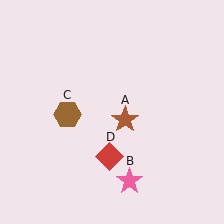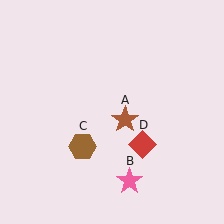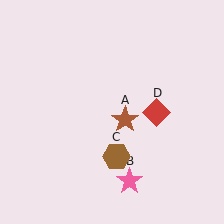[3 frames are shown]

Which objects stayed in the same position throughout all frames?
Brown star (object A) and pink star (object B) remained stationary.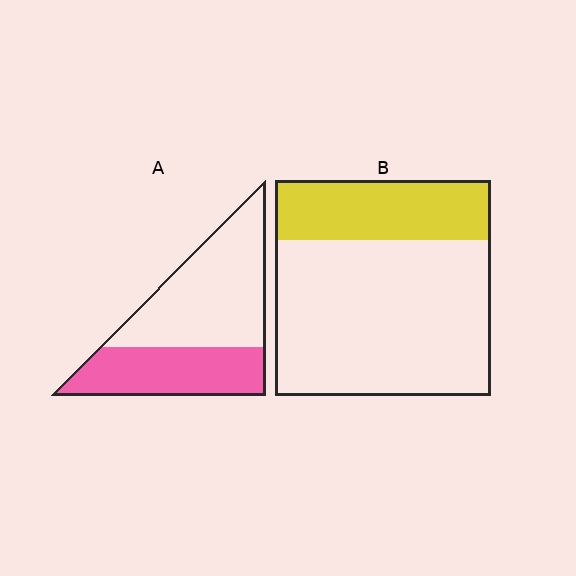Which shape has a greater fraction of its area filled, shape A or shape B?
Shape A.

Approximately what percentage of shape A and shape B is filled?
A is approximately 40% and B is approximately 30%.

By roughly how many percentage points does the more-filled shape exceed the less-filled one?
By roughly 10 percentage points (A over B).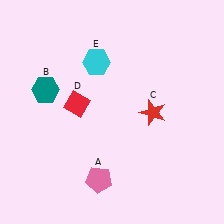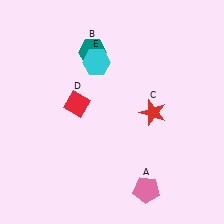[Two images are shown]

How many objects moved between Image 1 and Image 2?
2 objects moved between the two images.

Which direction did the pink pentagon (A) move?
The pink pentagon (A) moved right.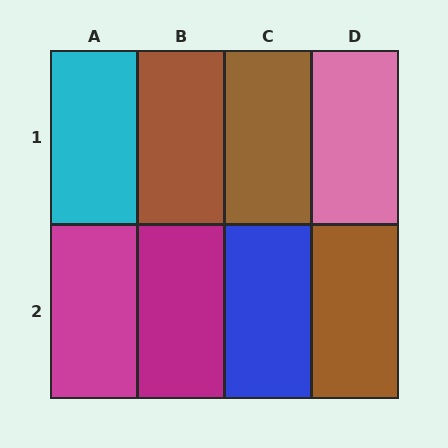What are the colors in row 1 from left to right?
Cyan, brown, brown, pink.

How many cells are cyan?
1 cell is cyan.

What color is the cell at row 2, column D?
Brown.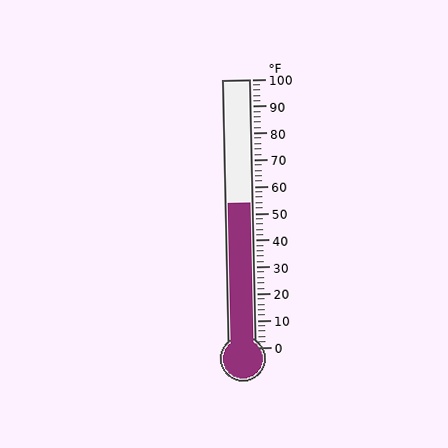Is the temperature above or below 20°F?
The temperature is above 20°F.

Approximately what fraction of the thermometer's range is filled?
The thermometer is filled to approximately 55% of its range.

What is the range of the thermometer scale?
The thermometer scale ranges from 0°F to 100°F.